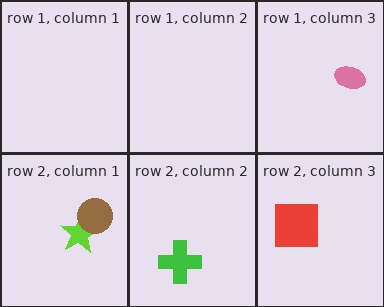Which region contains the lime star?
The row 2, column 1 region.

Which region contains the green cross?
The row 2, column 2 region.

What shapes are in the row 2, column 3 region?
The red square.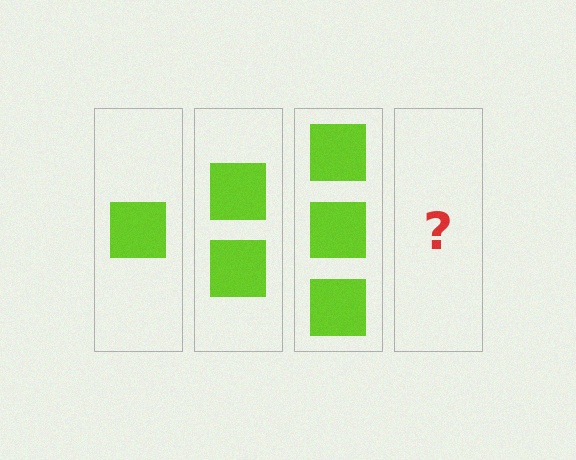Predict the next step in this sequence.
The next step is 4 squares.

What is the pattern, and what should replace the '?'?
The pattern is that each step adds one more square. The '?' should be 4 squares.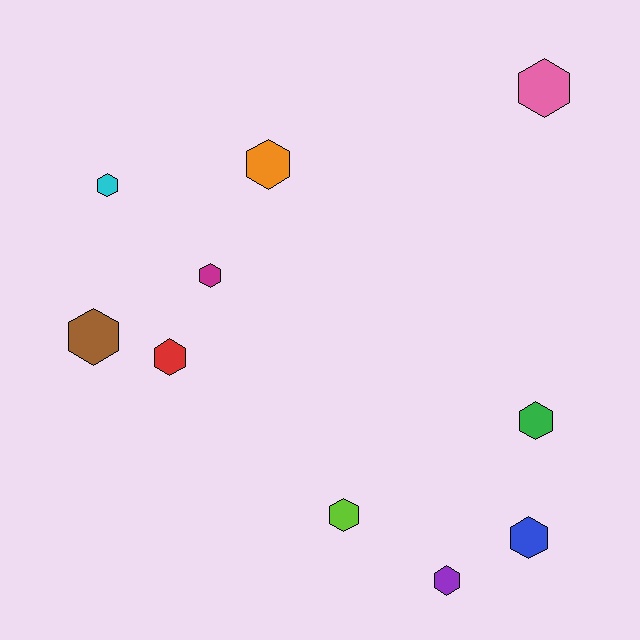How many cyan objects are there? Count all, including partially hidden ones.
There is 1 cyan object.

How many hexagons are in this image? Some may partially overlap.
There are 10 hexagons.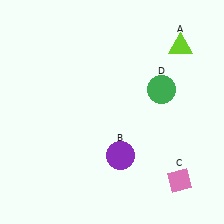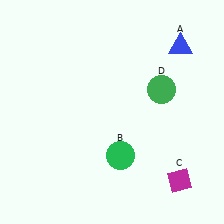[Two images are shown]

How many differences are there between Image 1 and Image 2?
There are 3 differences between the two images.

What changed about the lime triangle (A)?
In Image 1, A is lime. In Image 2, it changed to blue.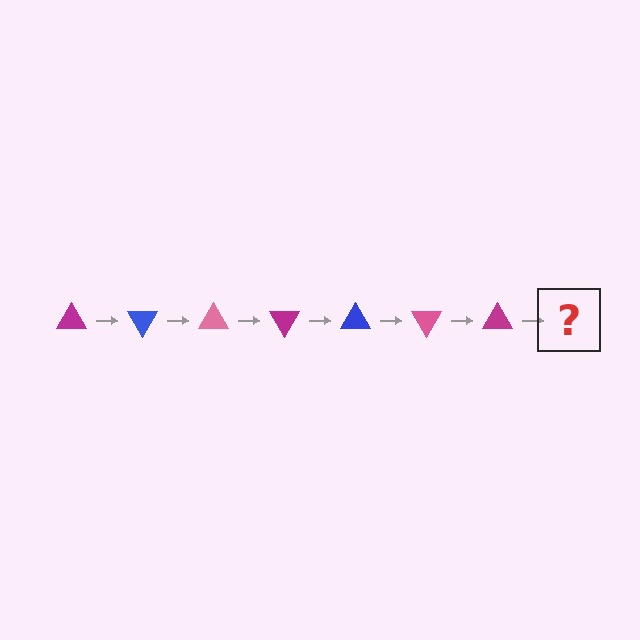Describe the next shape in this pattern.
It should be a blue triangle, rotated 420 degrees from the start.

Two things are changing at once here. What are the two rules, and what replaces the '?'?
The two rules are that it rotates 60 degrees each step and the color cycles through magenta, blue, and pink. The '?' should be a blue triangle, rotated 420 degrees from the start.